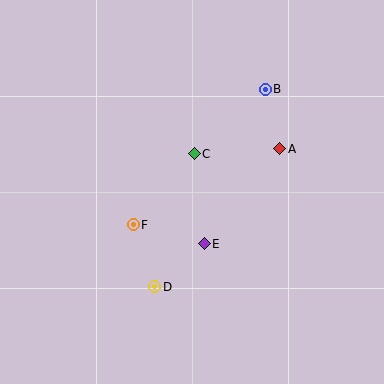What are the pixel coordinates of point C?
Point C is at (194, 154).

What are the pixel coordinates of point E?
Point E is at (204, 244).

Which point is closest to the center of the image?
Point C at (194, 154) is closest to the center.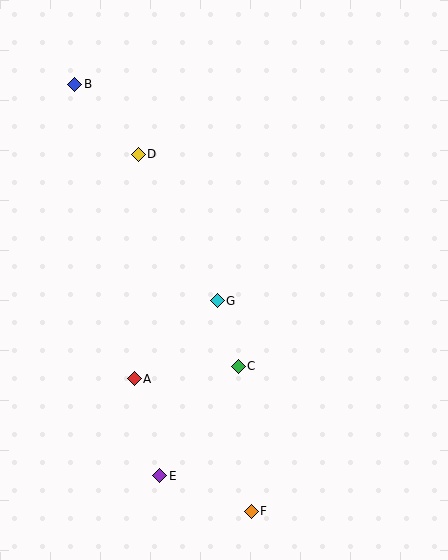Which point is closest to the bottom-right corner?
Point F is closest to the bottom-right corner.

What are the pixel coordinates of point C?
Point C is at (238, 366).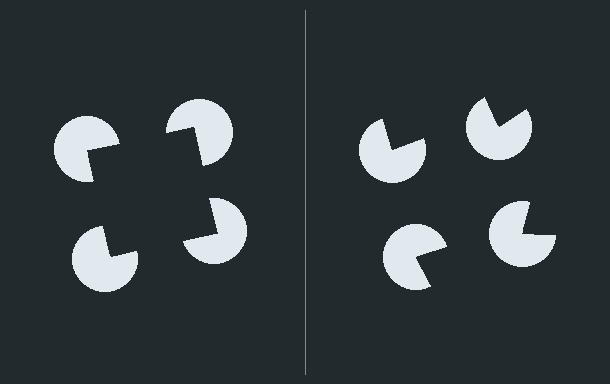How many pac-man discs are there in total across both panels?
8 — 4 on each side.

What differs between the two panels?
The pac-man discs are positioned identically on both sides; only the wedge orientations differ. On the left they align to a square; on the right they are misaligned.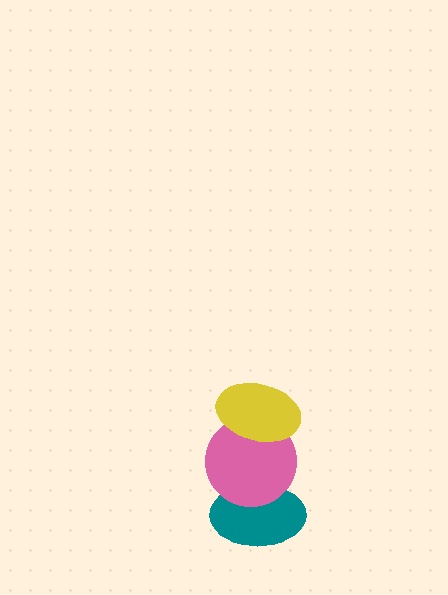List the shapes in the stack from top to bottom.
From top to bottom: the yellow ellipse, the pink circle, the teal ellipse.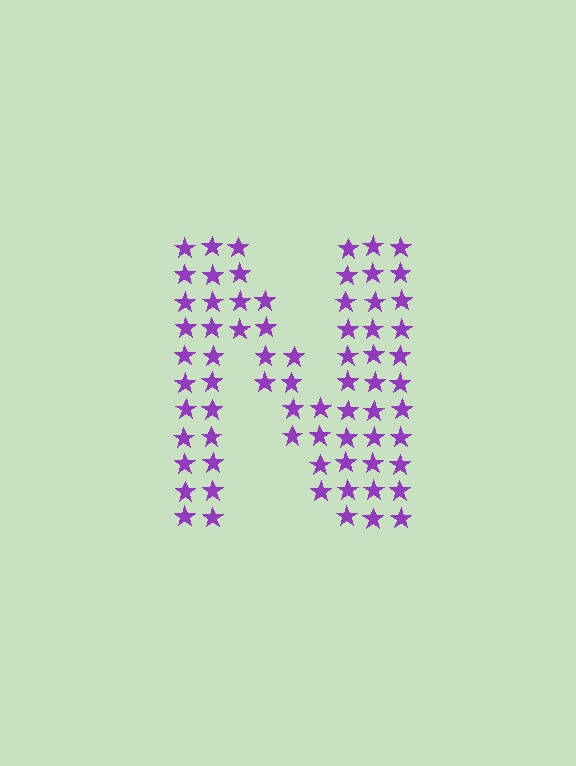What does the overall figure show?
The overall figure shows the letter N.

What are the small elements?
The small elements are stars.